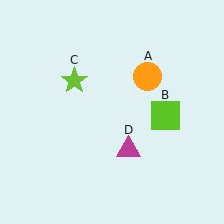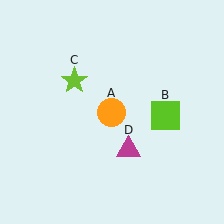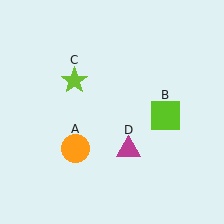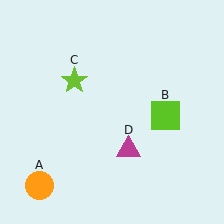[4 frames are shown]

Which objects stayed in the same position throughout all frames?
Lime square (object B) and lime star (object C) and magenta triangle (object D) remained stationary.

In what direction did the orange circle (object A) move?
The orange circle (object A) moved down and to the left.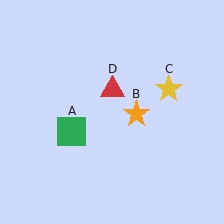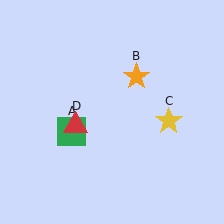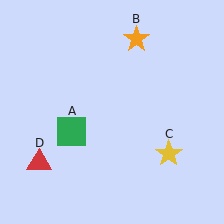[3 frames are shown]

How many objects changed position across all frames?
3 objects changed position: orange star (object B), yellow star (object C), red triangle (object D).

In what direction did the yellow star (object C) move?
The yellow star (object C) moved down.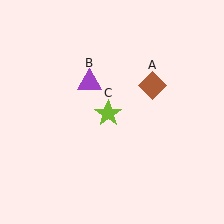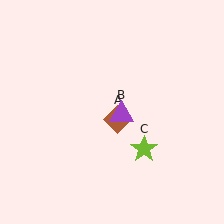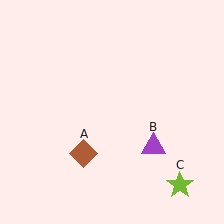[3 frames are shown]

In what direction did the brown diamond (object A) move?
The brown diamond (object A) moved down and to the left.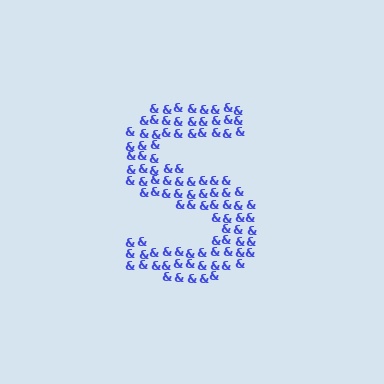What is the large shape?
The large shape is the letter S.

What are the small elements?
The small elements are ampersands.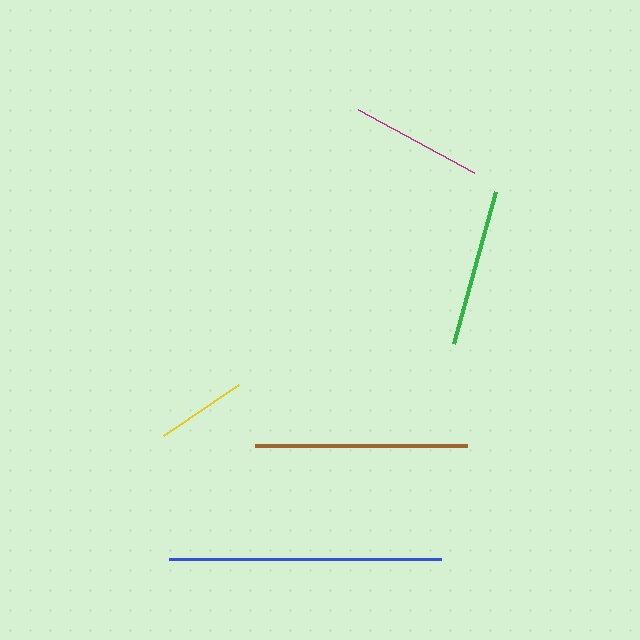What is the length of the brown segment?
The brown segment is approximately 212 pixels long.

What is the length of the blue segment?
The blue segment is approximately 272 pixels long.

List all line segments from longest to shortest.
From longest to shortest: blue, brown, green, magenta, yellow.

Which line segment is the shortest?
The yellow line is the shortest at approximately 91 pixels.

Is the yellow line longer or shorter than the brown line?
The brown line is longer than the yellow line.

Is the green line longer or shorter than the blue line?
The blue line is longer than the green line.